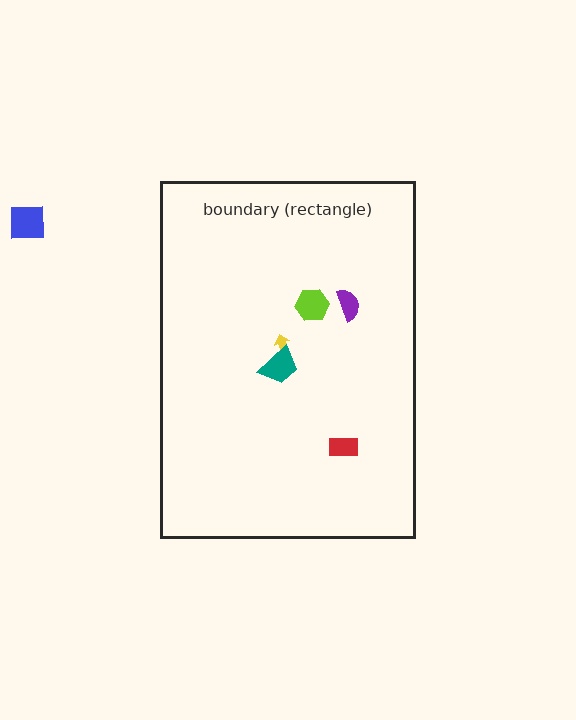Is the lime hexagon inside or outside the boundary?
Inside.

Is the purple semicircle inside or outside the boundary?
Inside.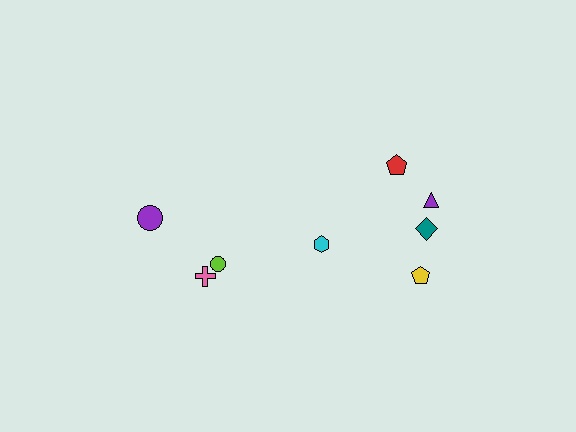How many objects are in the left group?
There are 3 objects.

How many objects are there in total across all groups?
There are 8 objects.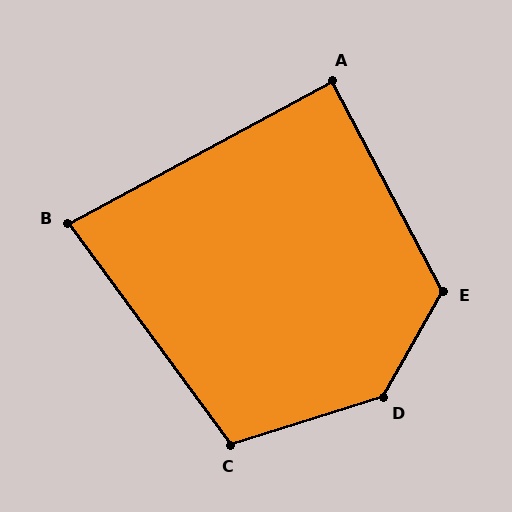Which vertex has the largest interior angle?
D, at approximately 137 degrees.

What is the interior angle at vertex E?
Approximately 123 degrees (obtuse).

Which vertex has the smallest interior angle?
B, at approximately 82 degrees.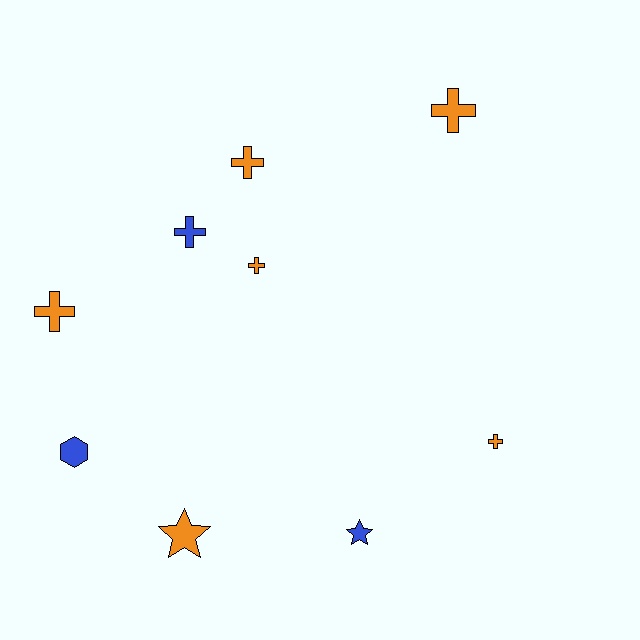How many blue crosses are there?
There is 1 blue cross.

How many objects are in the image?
There are 9 objects.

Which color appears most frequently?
Orange, with 6 objects.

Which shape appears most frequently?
Cross, with 6 objects.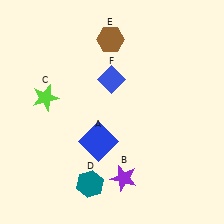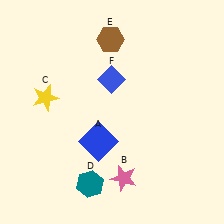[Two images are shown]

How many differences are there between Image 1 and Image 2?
There are 2 differences between the two images.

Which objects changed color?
B changed from purple to pink. C changed from lime to yellow.